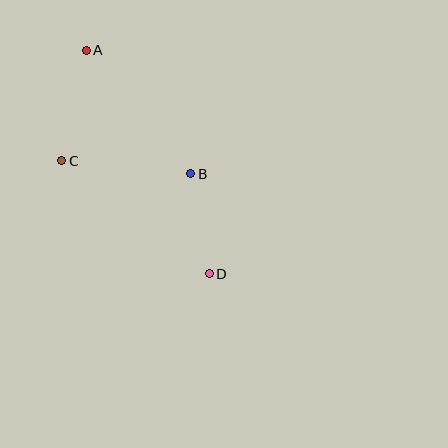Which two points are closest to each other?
Points B and D are closest to each other.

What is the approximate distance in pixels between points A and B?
The distance between A and B is approximately 162 pixels.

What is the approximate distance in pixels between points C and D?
The distance between C and D is approximately 186 pixels.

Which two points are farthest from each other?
Points A and D are farthest from each other.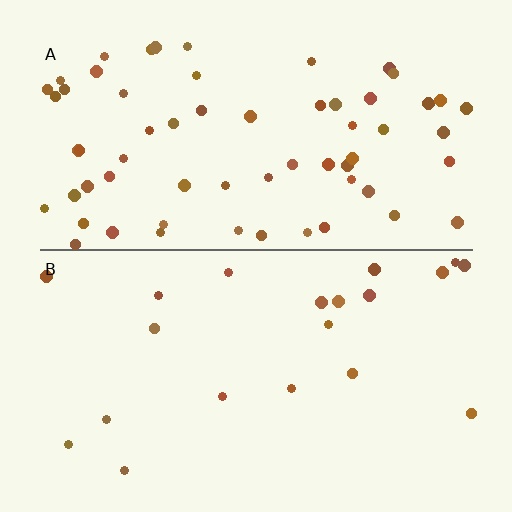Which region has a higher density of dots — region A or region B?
A (the top).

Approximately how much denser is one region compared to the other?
Approximately 3.1× — region A over region B.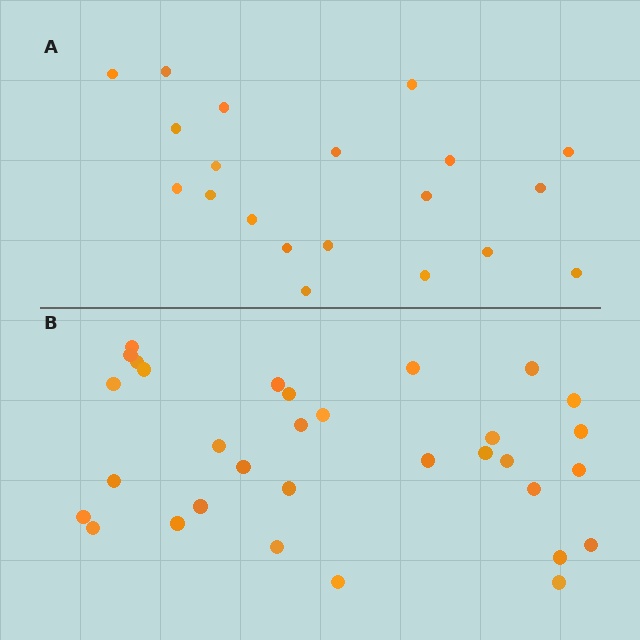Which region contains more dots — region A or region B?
Region B (the bottom region) has more dots.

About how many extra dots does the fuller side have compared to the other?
Region B has roughly 12 or so more dots than region A.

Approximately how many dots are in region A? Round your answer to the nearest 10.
About 20 dots.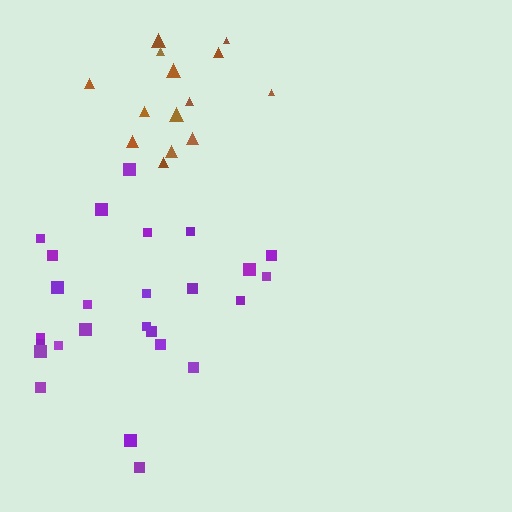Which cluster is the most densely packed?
Brown.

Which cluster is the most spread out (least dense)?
Purple.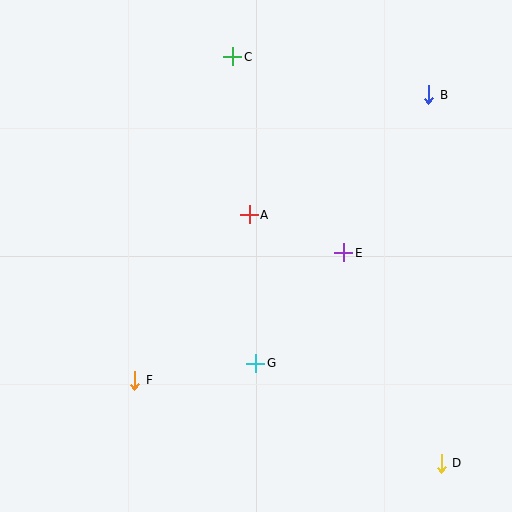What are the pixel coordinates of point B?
Point B is at (429, 95).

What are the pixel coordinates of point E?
Point E is at (344, 253).